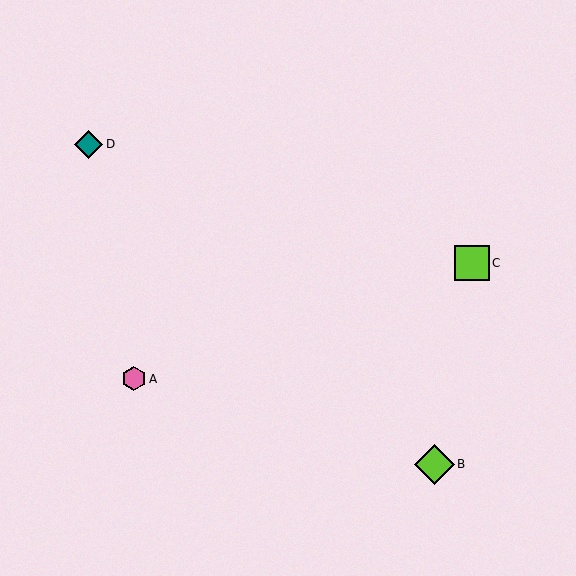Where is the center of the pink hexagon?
The center of the pink hexagon is at (134, 379).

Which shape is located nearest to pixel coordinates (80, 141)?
The teal diamond (labeled D) at (89, 144) is nearest to that location.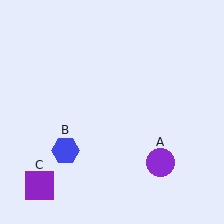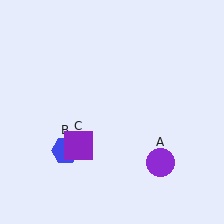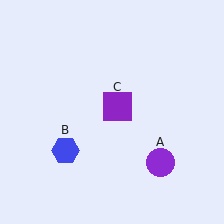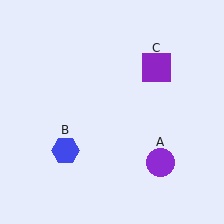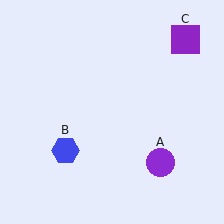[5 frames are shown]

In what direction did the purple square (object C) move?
The purple square (object C) moved up and to the right.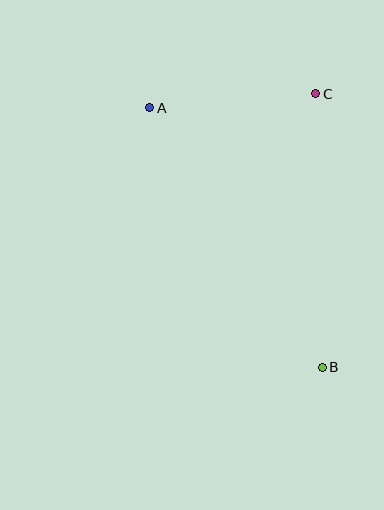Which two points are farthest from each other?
Points A and B are farthest from each other.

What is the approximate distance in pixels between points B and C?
The distance between B and C is approximately 274 pixels.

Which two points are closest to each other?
Points A and C are closest to each other.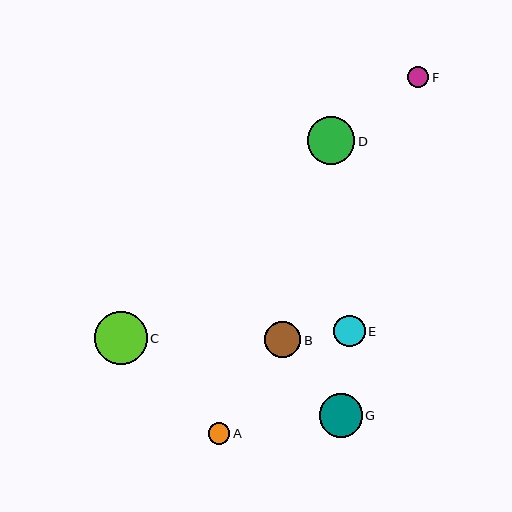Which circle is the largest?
Circle C is the largest with a size of approximately 53 pixels.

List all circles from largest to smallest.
From largest to smallest: C, D, G, B, E, A, F.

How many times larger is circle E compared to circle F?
Circle E is approximately 1.5 times the size of circle F.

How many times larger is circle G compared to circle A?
Circle G is approximately 2.0 times the size of circle A.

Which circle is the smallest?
Circle F is the smallest with a size of approximately 21 pixels.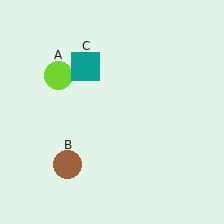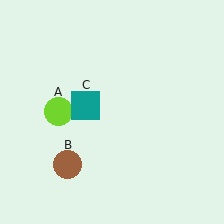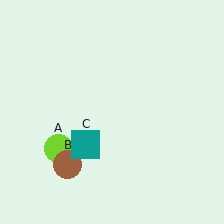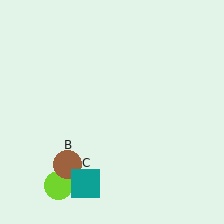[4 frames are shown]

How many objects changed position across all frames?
2 objects changed position: lime circle (object A), teal square (object C).